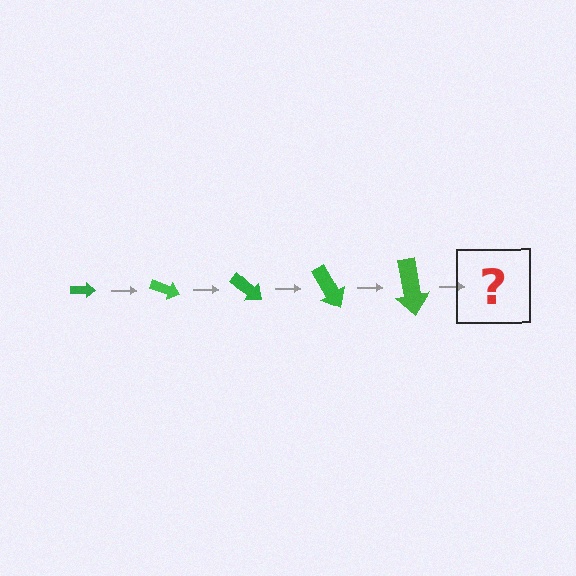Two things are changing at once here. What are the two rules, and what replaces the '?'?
The two rules are that the arrow grows larger each step and it rotates 20 degrees each step. The '?' should be an arrow, larger than the previous one and rotated 100 degrees from the start.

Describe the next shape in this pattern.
It should be an arrow, larger than the previous one and rotated 100 degrees from the start.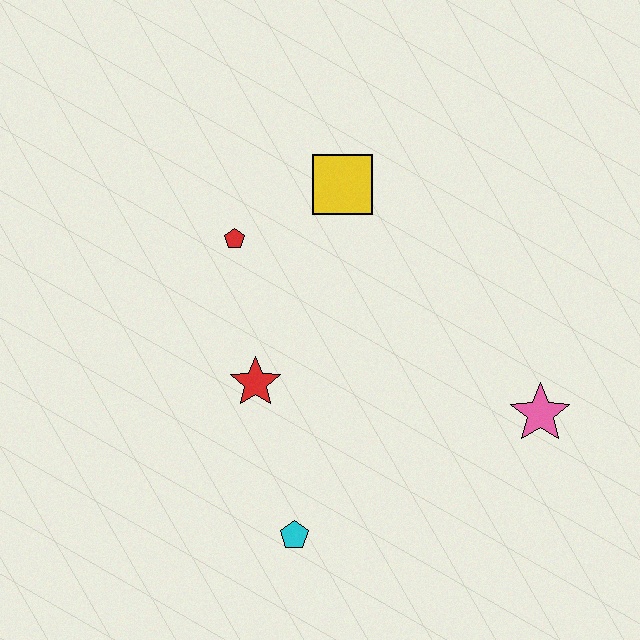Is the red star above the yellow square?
No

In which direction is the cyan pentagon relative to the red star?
The cyan pentagon is below the red star.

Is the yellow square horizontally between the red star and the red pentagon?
No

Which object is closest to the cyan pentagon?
The red star is closest to the cyan pentagon.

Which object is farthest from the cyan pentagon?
The yellow square is farthest from the cyan pentagon.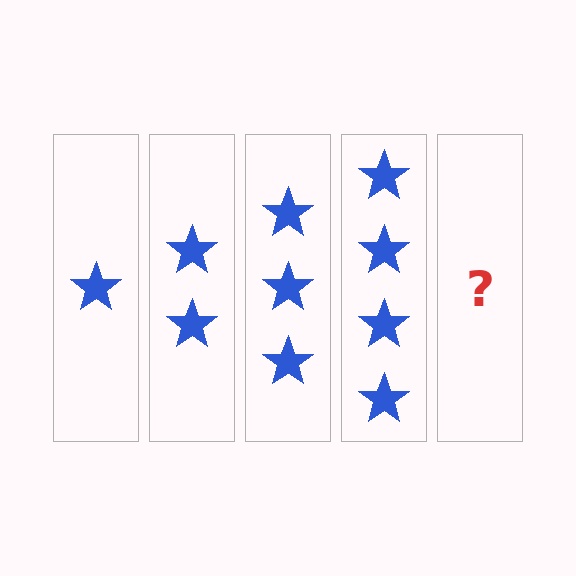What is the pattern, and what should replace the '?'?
The pattern is that each step adds one more star. The '?' should be 5 stars.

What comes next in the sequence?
The next element should be 5 stars.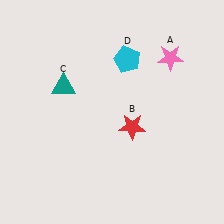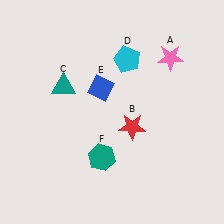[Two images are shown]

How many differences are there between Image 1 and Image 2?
There are 2 differences between the two images.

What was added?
A blue diamond (E), a teal hexagon (F) were added in Image 2.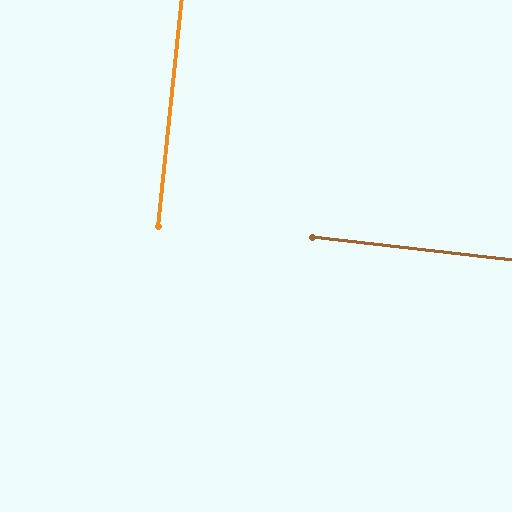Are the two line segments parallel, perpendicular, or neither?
Perpendicular — they meet at approximately 89°.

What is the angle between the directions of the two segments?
Approximately 89 degrees.